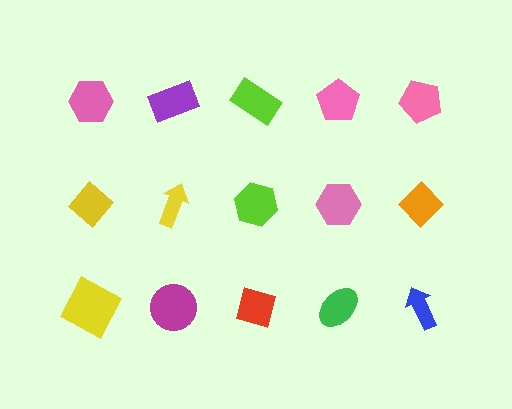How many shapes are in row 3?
5 shapes.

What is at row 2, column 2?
A yellow arrow.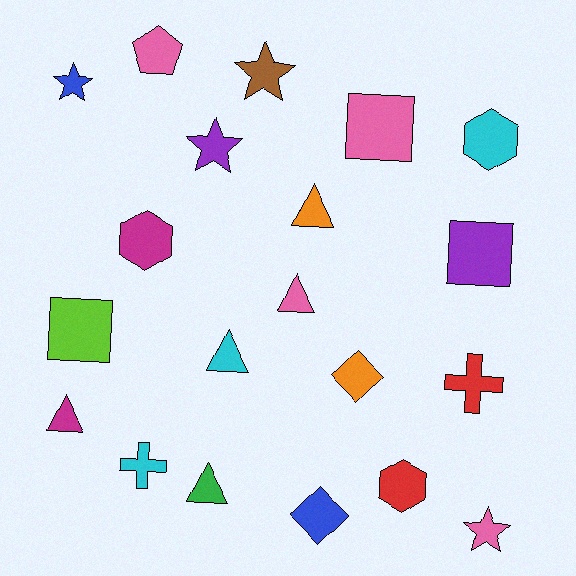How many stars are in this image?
There are 4 stars.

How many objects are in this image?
There are 20 objects.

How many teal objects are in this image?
There are no teal objects.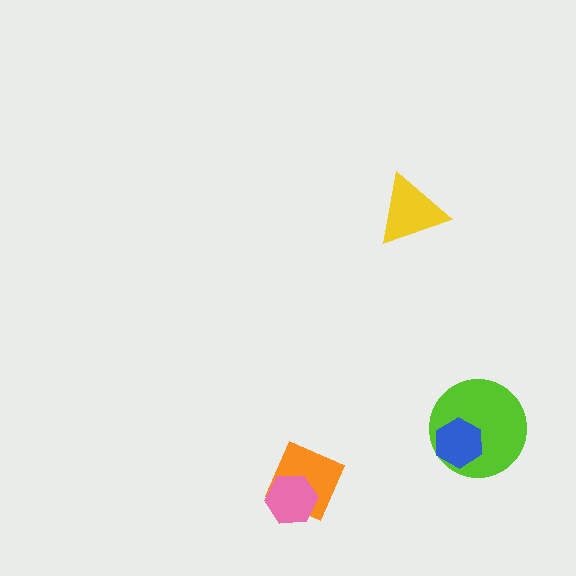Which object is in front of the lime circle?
The blue hexagon is in front of the lime circle.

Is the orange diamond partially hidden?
Yes, it is partially covered by another shape.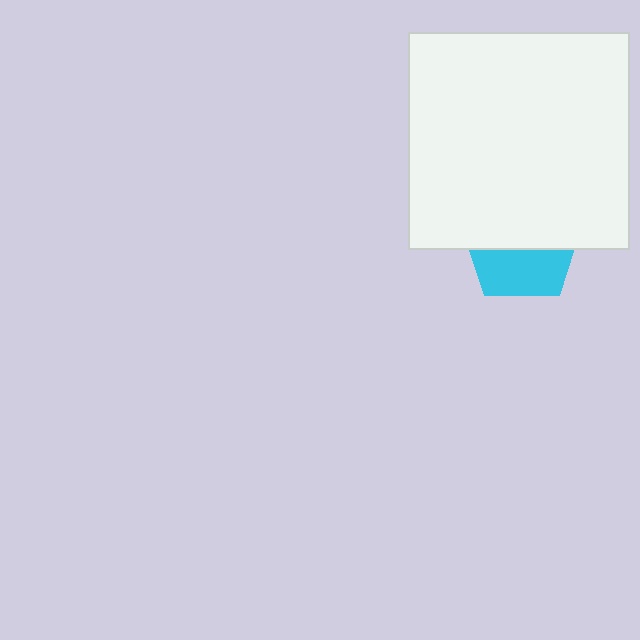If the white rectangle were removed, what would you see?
You would see the complete cyan pentagon.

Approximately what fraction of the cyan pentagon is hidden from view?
Roughly 58% of the cyan pentagon is hidden behind the white rectangle.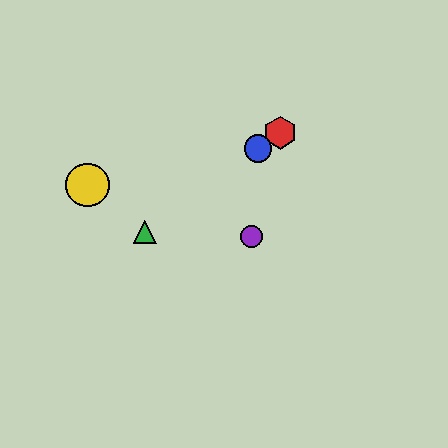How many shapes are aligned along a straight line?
3 shapes (the red hexagon, the blue circle, the green triangle) are aligned along a straight line.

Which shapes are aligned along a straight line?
The red hexagon, the blue circle, the green triangle are aligned along a straight line.